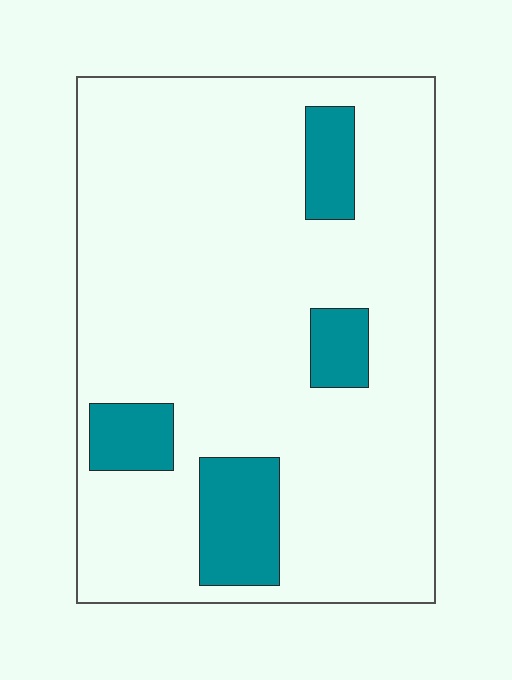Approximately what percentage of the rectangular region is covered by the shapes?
Approximately 15%.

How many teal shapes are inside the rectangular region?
4.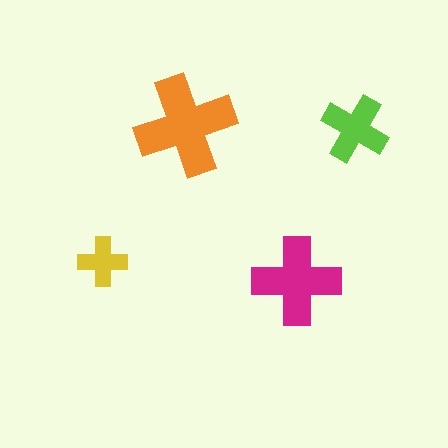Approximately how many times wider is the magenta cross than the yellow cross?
About 2 times wider.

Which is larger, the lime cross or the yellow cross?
The lime one.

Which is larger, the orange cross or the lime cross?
The orange one.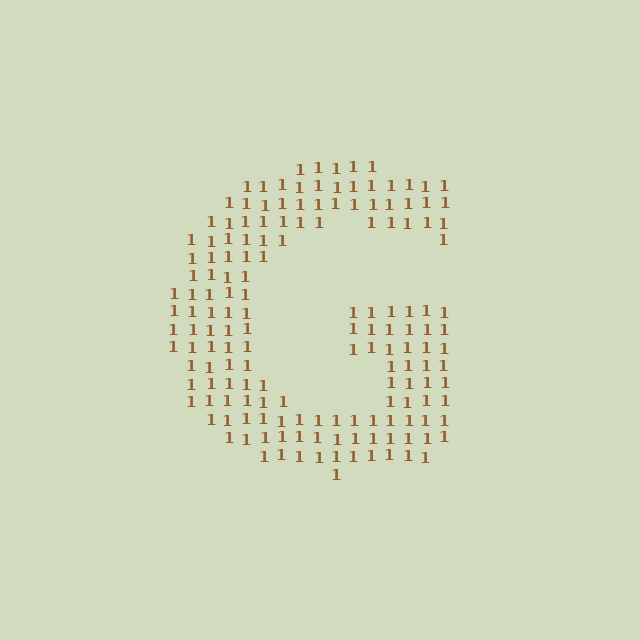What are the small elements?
The small elements are digit 1's.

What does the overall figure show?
The overall figure shows the letter G.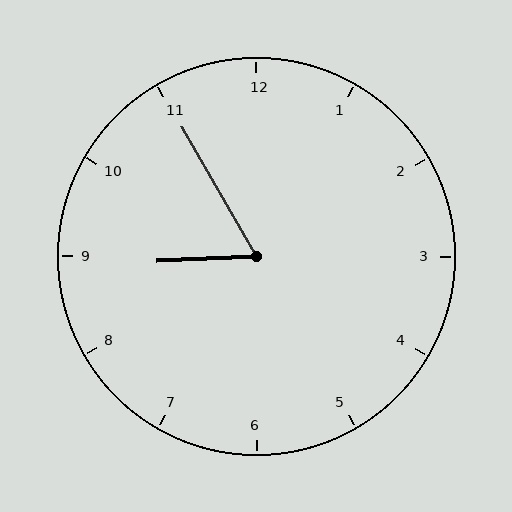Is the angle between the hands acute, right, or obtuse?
It is acute.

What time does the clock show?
8:55.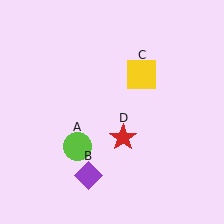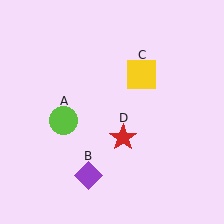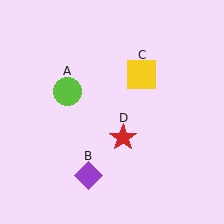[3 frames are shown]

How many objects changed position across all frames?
1 object changed position: lime circle (object A).